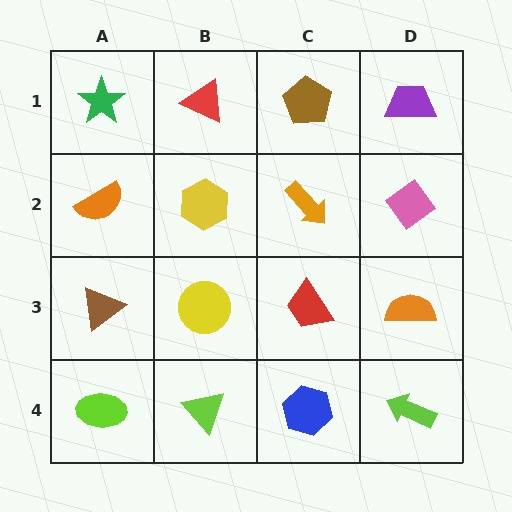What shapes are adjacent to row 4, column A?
A brown triangle (row 3, column A), a lime triangle (row 4, column B).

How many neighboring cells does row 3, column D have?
3.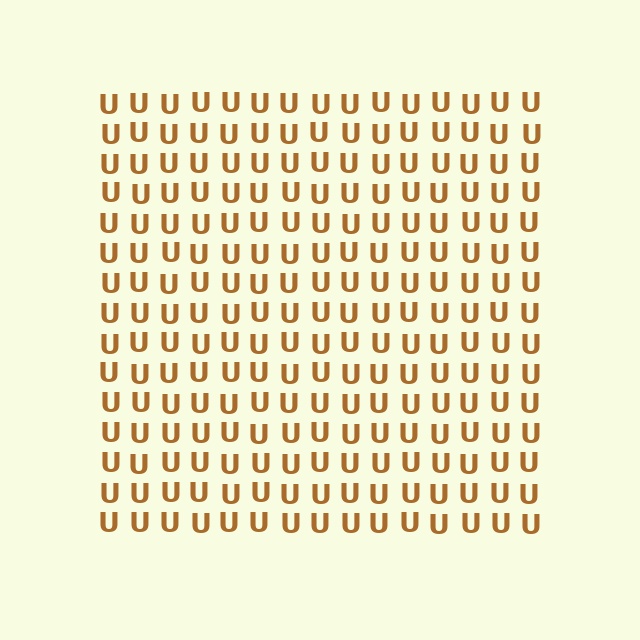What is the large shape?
The large shape is a square.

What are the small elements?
The small elements are letter U's.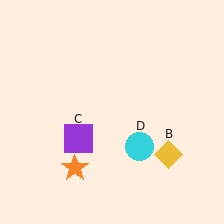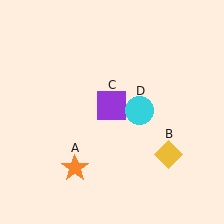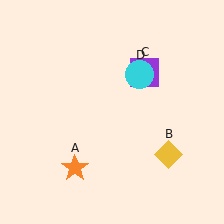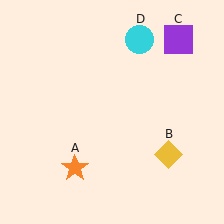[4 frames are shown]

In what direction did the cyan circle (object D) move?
The cyan circle (object D) moved up.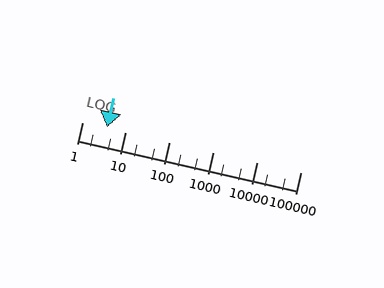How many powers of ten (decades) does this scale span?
The scale spans 5 decades, from 1 to 100000.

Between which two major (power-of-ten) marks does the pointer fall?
The pointer is between 1 and 10.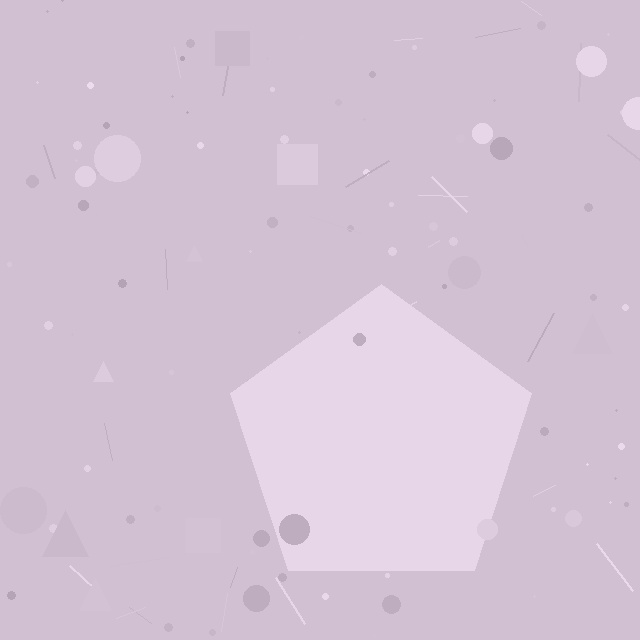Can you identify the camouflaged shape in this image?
The camouflaged shape is a pentagon.